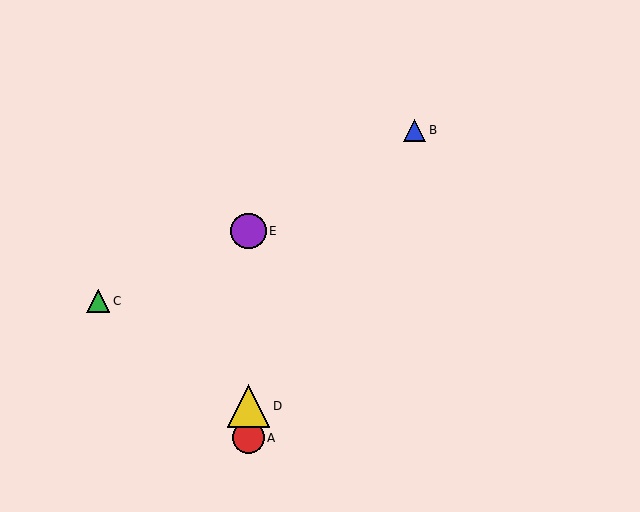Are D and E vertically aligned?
Yes, both are at x≈249.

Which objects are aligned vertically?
Objects A, D, E are aligned vertically.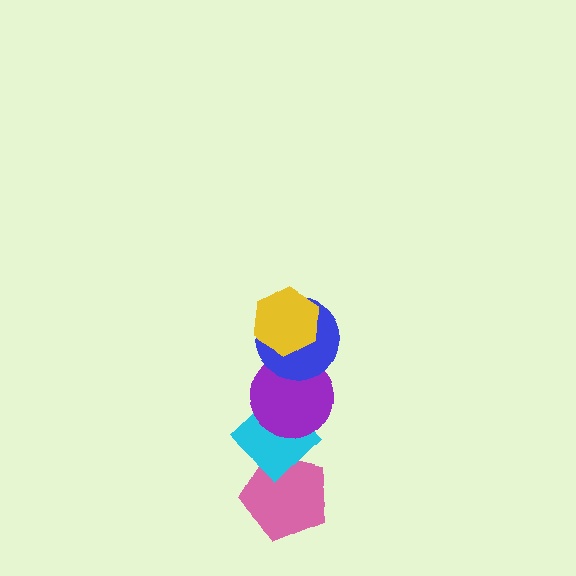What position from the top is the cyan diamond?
The cyan diamond is 4th from the top.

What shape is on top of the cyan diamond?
The purple circle is on top of the cyan diamond.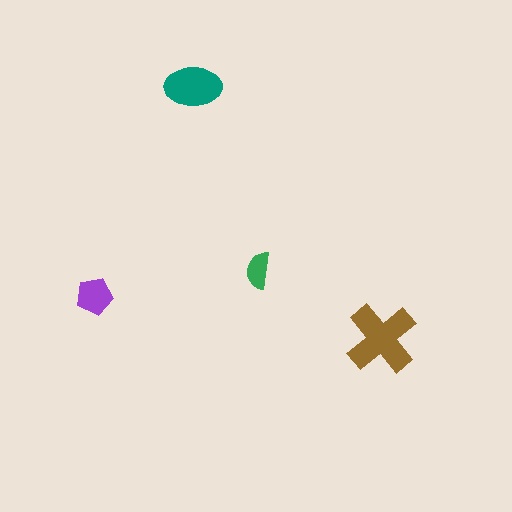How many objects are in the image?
There are 4 objects in the image.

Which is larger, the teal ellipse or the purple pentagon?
The teal ellipse.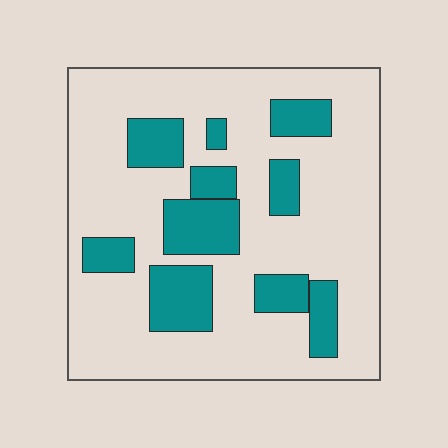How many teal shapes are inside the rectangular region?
10.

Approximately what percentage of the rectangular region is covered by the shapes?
Approximately 25%.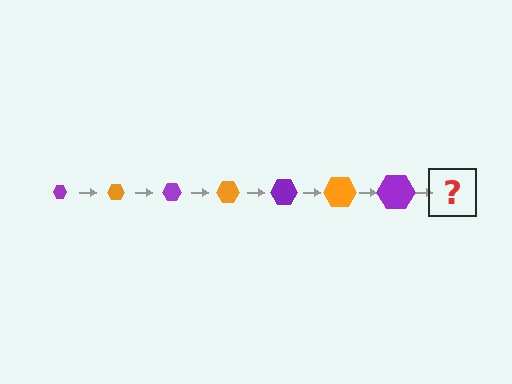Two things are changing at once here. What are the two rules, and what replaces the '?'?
The two rules are that the hexagon grows larger each step and the color cycles through purple and orange. The '?' should be an orange hexagon, larger than the previous one.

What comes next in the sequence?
The next element should be an orange hexagon, larger than the previous one.